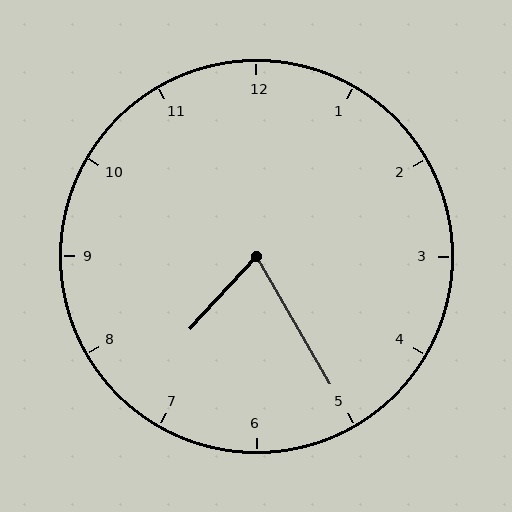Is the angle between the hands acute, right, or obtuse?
It is acute.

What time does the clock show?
7:25.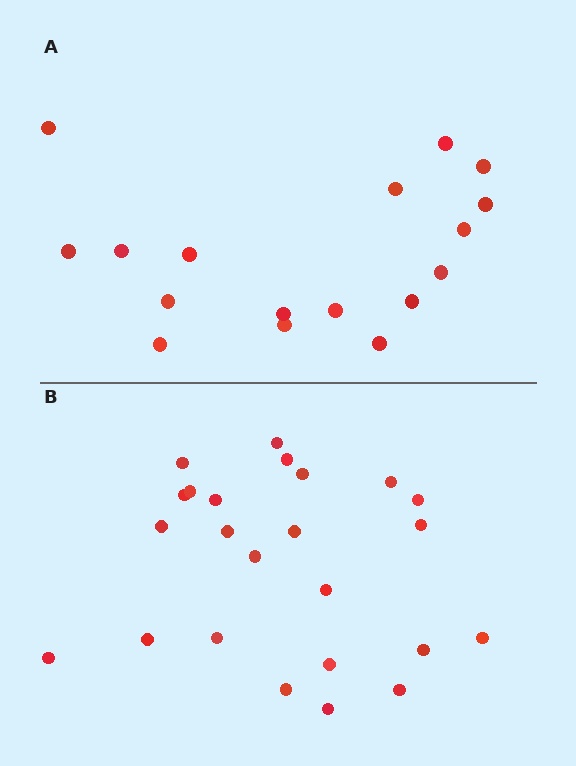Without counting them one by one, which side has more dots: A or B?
Region B (the bottom region) has more dots.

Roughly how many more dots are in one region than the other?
Region B has roughly 8 or so more dots than region A.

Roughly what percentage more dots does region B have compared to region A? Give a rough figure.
About 40% more.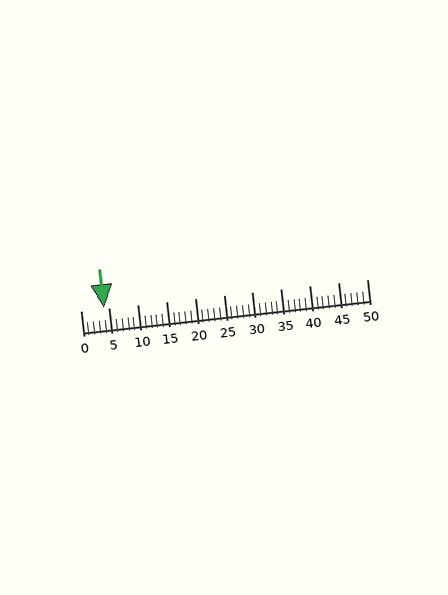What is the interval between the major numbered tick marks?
The major tick marks are spaced 5 units apart.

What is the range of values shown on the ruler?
The ruler shows values from 0 to 50.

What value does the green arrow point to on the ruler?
The green arrow points to approximately 4.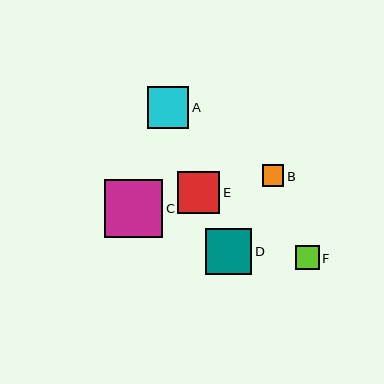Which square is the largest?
Square C is the largest with a size of approximately 58 pixels.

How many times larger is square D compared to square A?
Square D is approximately 1.1 times the size of square A.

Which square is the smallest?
Square B is the smallest with a size of approximately 22 pixels.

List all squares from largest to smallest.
From largest to smallest: C, D, E, A, F, B.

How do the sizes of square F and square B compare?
Square F and square B are approximately the same size.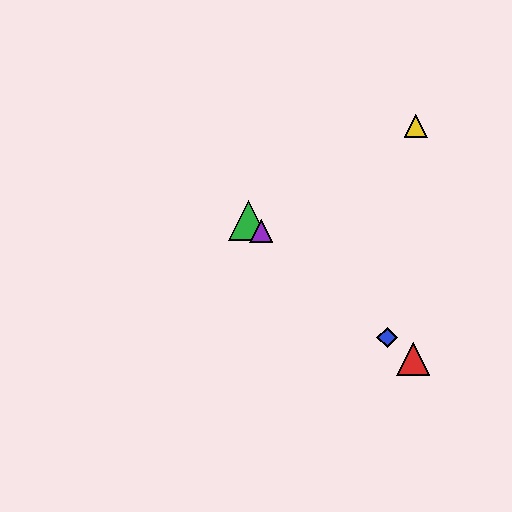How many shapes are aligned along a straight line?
4 shapes (the red triangle, the blue diamond, the green triangle, the purple triangle) are aligned along a straight line.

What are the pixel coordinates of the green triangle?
The green triangle is at (249, 221).